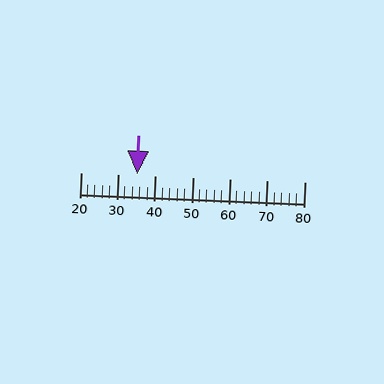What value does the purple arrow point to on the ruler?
The purple arrow points to approximately 35.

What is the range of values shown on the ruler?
The ruler shows values from 20 to 80.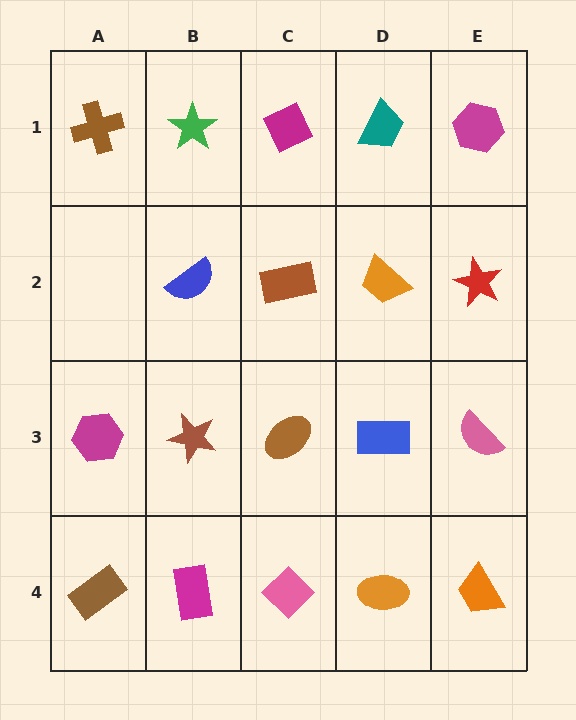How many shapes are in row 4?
5 shapes.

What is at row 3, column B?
A brown star.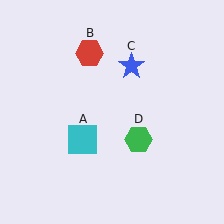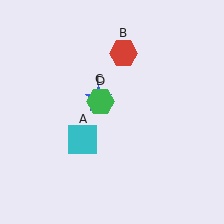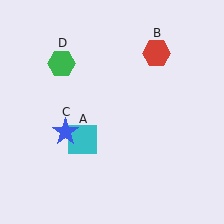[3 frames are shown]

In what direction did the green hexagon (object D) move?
The green hexagon (object D) moved up and to the left.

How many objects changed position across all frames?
3 objects changed position: red hexagon (object B), blue star (object C), green hexagon (object D).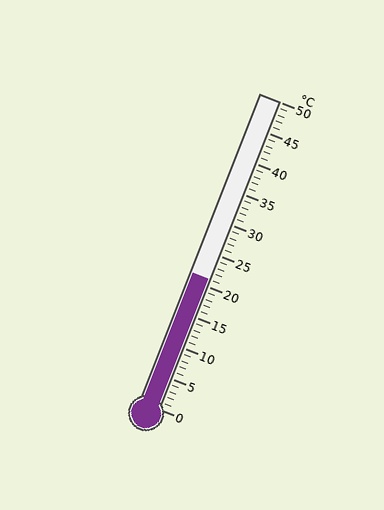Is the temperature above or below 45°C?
The temperature is below 45°C.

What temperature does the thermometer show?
The thermometer shows approximately 21°C.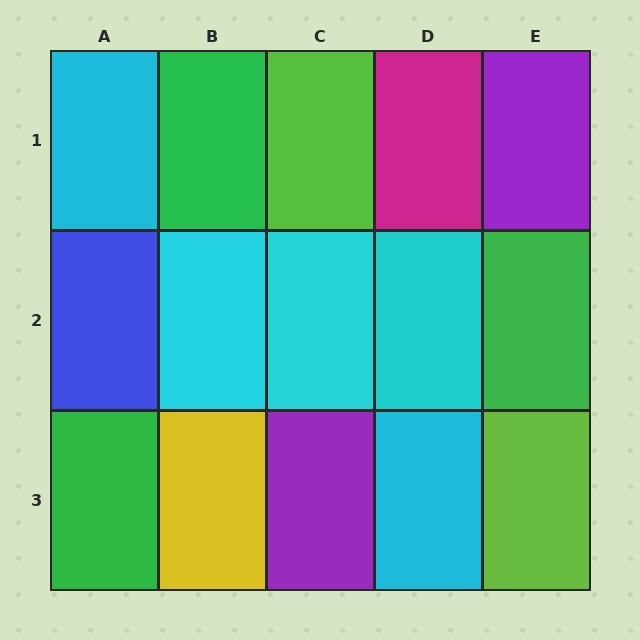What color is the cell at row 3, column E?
Lime.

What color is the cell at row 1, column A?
Cyan.